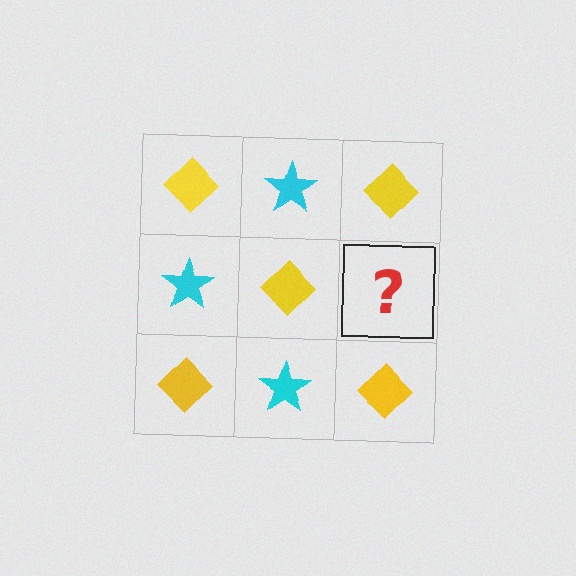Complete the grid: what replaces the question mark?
The question mark should be replaced with a cyan star.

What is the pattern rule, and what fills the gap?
The rule is that it alternates yellow diamond and cyan star in a checkerboard pattern. The gap should be filled with a cyan star.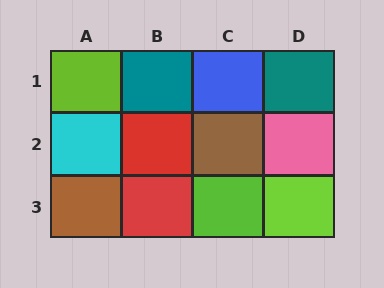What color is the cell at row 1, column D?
Teal.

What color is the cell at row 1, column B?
Teal.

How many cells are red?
2 cells are red.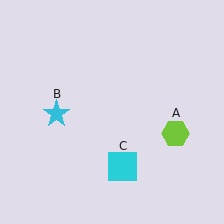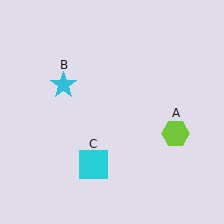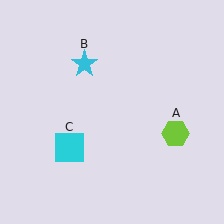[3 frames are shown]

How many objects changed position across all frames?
2 objects changed position: cyan star (object B), cyan square (object C).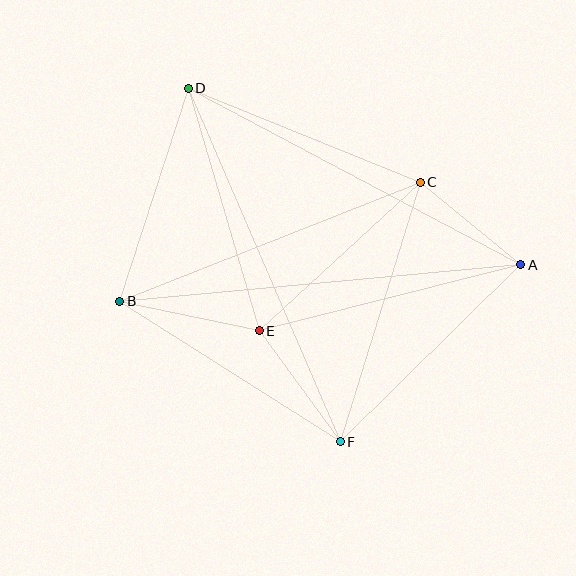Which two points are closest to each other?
Points A and C are closest to each other.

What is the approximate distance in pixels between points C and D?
The distance between C and D is approximately 250 pixels.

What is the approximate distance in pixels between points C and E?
The distance between C and E is approximately 219 pixels.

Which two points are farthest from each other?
Points A and B are farthest from each other.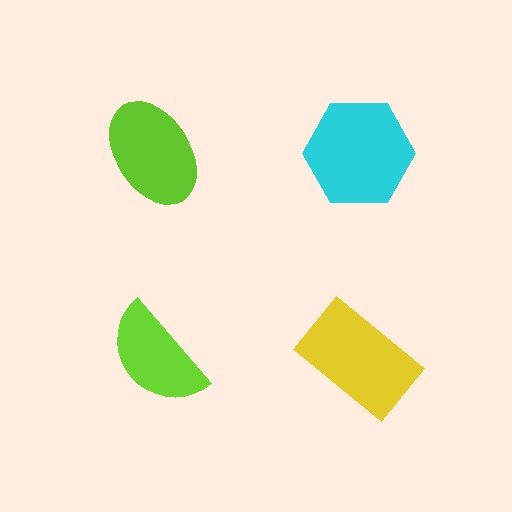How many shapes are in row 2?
2 shapes.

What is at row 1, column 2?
A cyan hexagon.